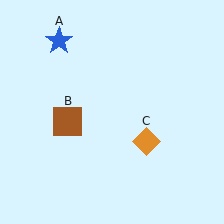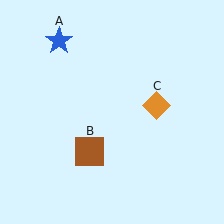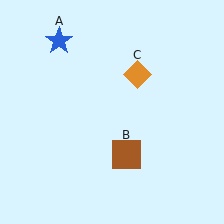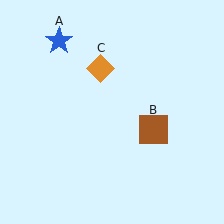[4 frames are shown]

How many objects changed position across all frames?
2 objects changed position: brown square (object B), orange diamond (object C).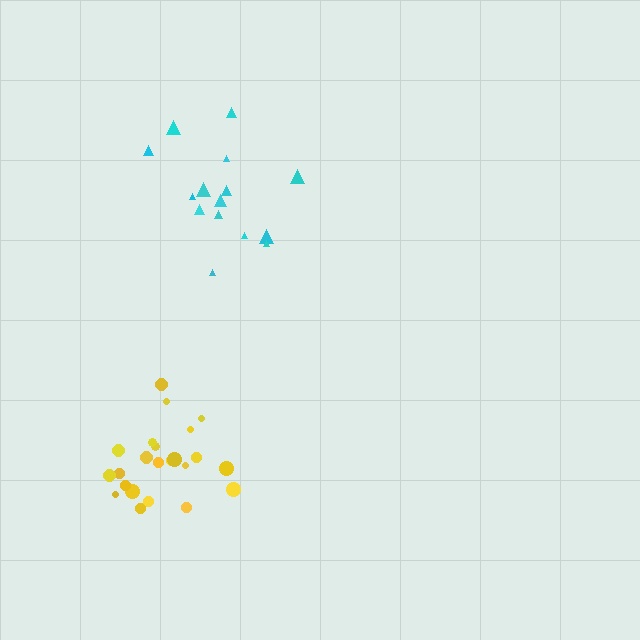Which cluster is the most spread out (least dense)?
Cyan.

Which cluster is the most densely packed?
Yellow.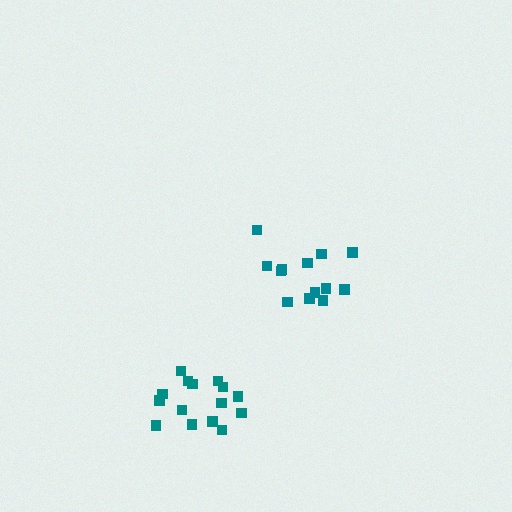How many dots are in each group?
Group 1: 15 dots, Group 2: 13 dots (28 total).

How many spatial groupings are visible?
There are 2 spatial groupings.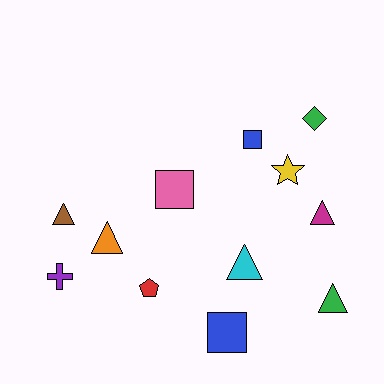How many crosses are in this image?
There is 1 cross.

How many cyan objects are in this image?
There is 1 cyan object.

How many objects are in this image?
There are 12 objects.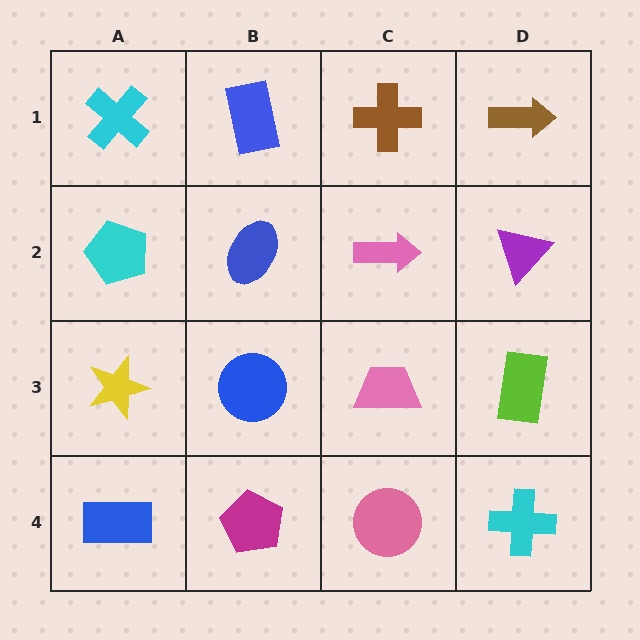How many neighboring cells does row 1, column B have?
3.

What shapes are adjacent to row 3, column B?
A blue ellipse (row 2, column B), a magenta pentagon (row 4, column B), a yellow star (row 3, column A), a pink trapezoid (row 3, column C).